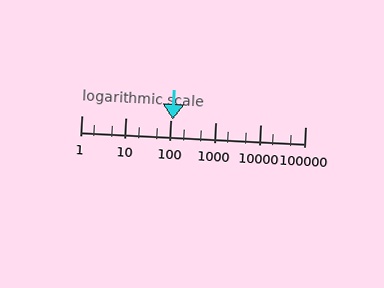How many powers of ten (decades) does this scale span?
The scale spans 5 decades, from 1 to 100000.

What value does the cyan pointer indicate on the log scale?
The pointer indicates approximately 110.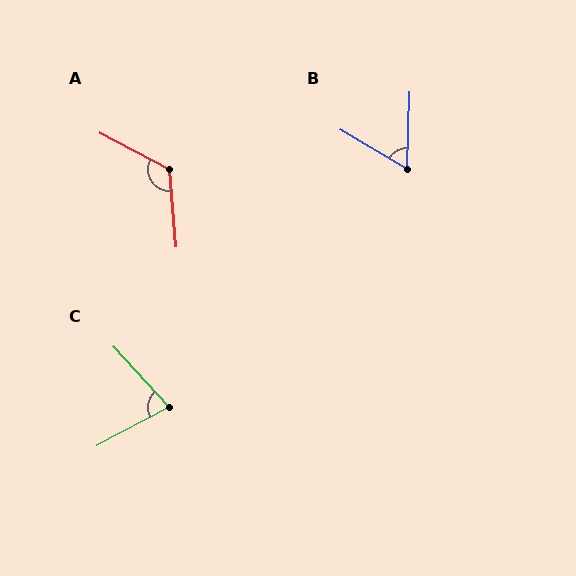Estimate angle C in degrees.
Approximately 76 degrees.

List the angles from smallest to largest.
B (61°), C (76°), A (123°).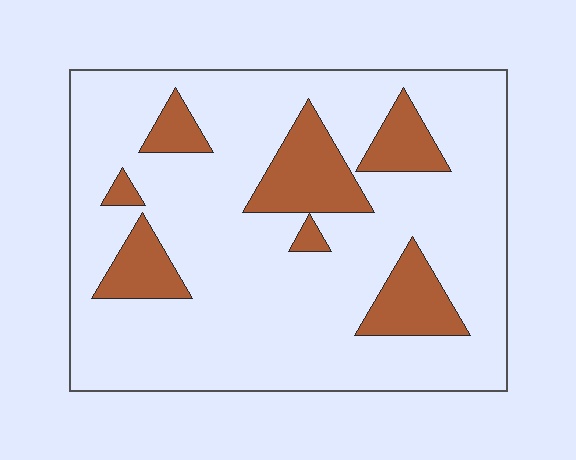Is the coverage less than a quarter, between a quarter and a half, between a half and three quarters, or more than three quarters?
Less than a quarter.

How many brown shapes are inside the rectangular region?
7.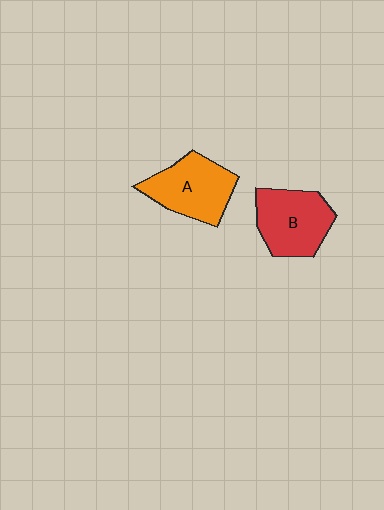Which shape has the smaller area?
Shape B (red).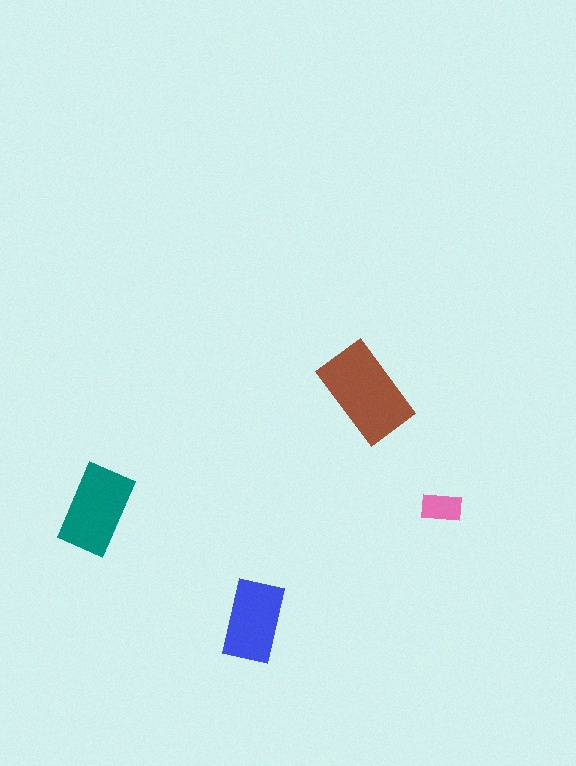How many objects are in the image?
There are 4 objects in the image.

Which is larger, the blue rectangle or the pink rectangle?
The blue one.